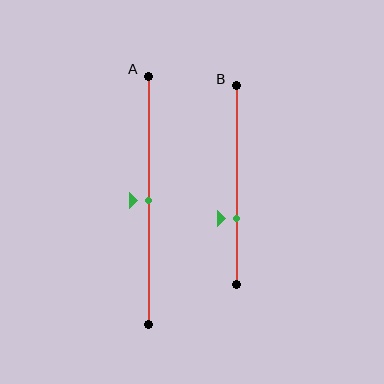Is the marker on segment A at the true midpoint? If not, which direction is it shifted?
Yes, the marker on segment A is at the true midpoint.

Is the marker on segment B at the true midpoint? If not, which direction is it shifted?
No, the marker on segment B is shifted downward by about 17% of the segment length.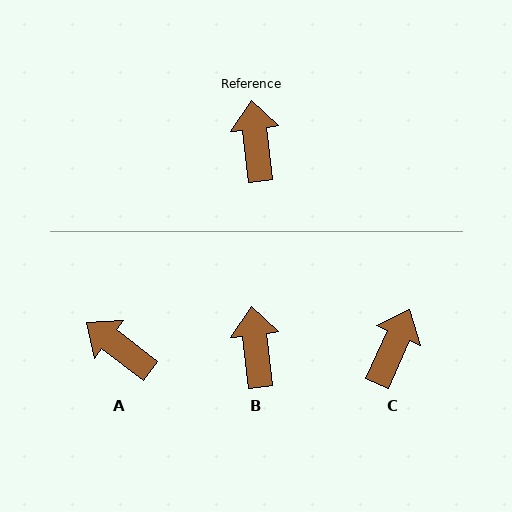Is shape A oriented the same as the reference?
No, it is off by about 45 degrees.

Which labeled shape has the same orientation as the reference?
B.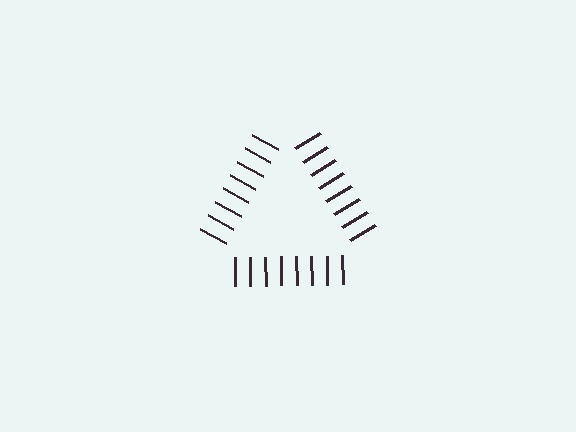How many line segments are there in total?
24 — 8 along each of the 3 edges.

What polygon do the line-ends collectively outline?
An illusory triangle — the line segments terminate on its edges but no continuous stroke is drawn.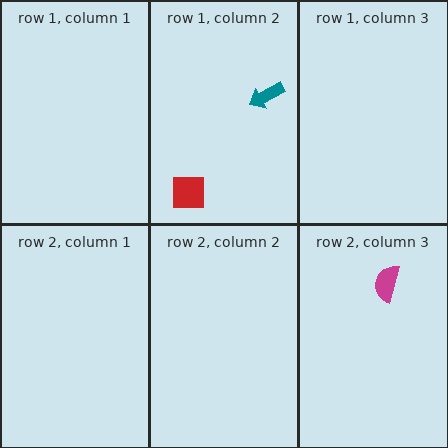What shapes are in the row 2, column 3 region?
The magenta semicircle.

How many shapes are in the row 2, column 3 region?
1.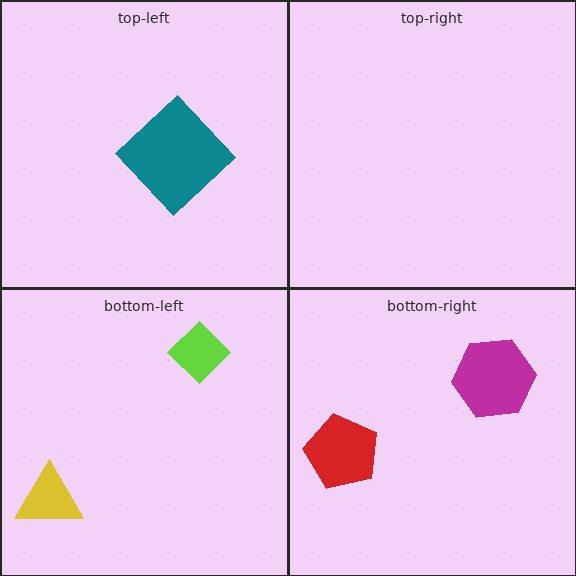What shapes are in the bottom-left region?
The lime diamond, the yellow triangle.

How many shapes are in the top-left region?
1.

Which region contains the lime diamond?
The bottom-left region.